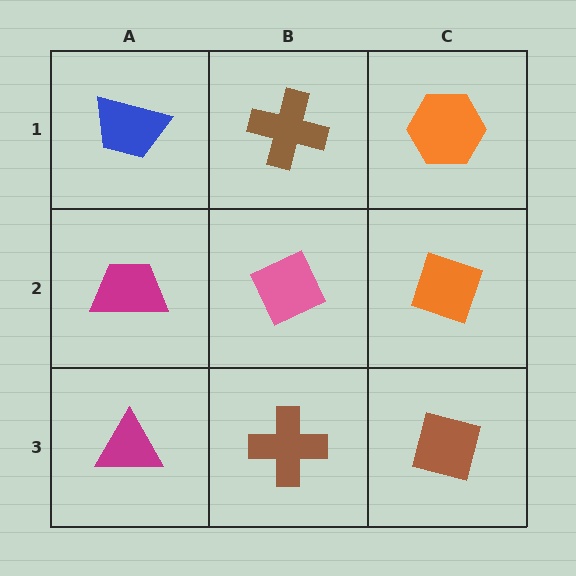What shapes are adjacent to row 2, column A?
A blue trapezoid (row 1, column A), a magenta triangle (row 3, column A), a pink diamond (row 2, column B).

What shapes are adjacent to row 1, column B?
A pink diamond (row 2, column B), a blue trapezoid (row 1, column A), an orange hexagon (row 1, column C).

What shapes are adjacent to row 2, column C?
An orange hexagon (row 1, column C), a brown square (row 3, column C), a pink diamond (row 2, column B).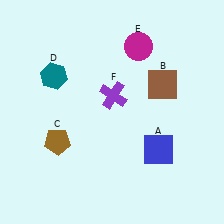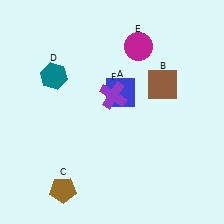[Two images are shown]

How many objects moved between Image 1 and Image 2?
2 objects moved between the two images.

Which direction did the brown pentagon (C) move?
The brown pentagon (C) moved down.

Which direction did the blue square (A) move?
The blue square (A) moved up.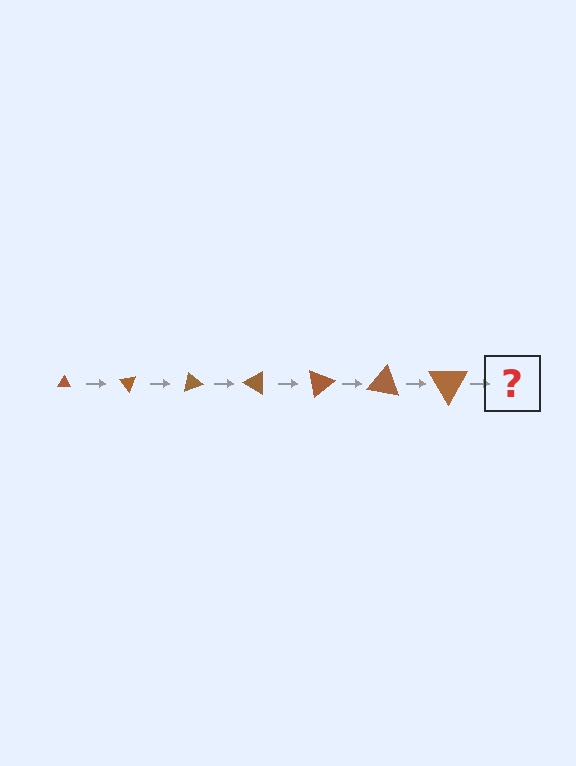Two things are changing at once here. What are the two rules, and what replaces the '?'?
The two rules are that the triangle grows larger each step and it rotates 50 degrees each step. The '?' should be a triangle, larger than the previous one and rotated 350 degrees from the start.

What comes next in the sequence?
The next element should be a triangle, larger than the previous one and rotated 350 degrees from the start.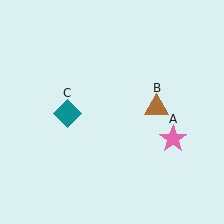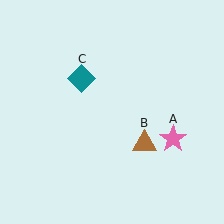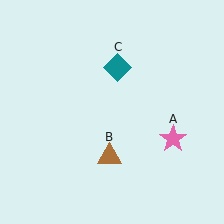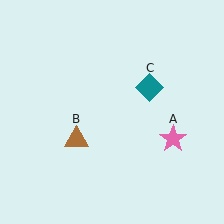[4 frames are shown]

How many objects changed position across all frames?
2 objects changed position: brown triangle (object B), teal diamond (object C).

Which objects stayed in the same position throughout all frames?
Pink star (object A) remained stationary.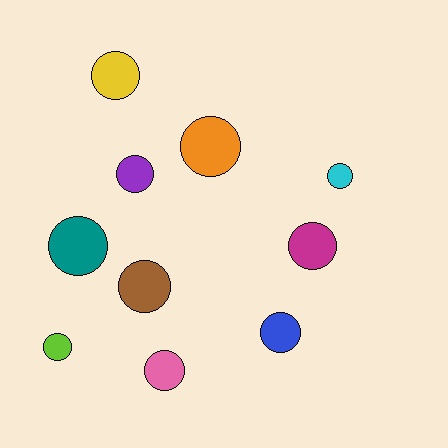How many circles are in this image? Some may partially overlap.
There are 10 circles.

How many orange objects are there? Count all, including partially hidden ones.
There is 1 orange object.